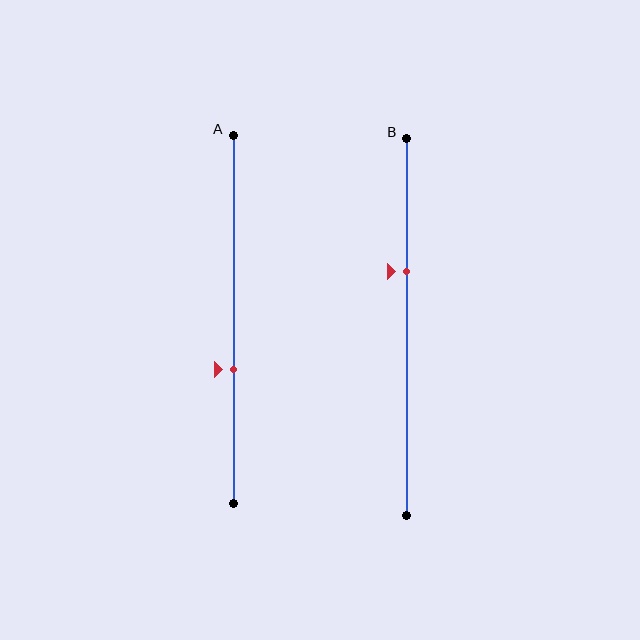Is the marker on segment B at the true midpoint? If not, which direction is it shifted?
No, the marker on segment B is shifted upward by about 15% of the segment length.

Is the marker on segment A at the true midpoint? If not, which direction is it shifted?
No, the marker on segment A is shifted downward by about 14% of the segment length.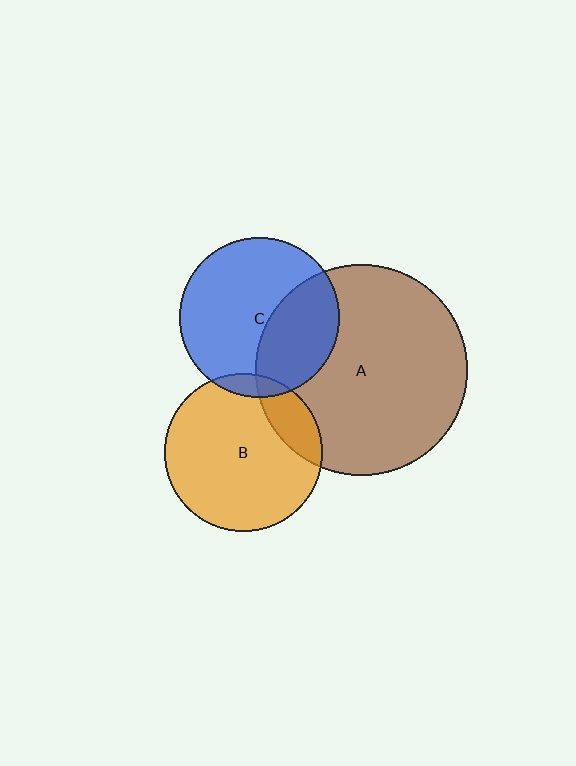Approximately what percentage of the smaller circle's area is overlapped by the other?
Approximately 35%.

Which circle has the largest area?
Circle A (brown).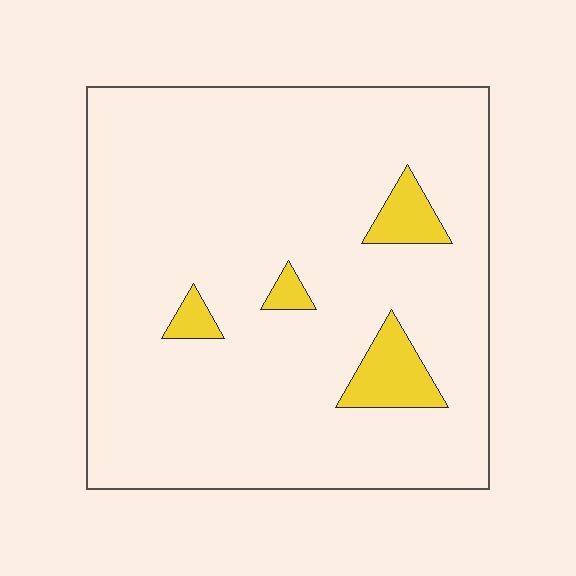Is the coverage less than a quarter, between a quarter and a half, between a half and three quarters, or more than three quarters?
Less than a quarter.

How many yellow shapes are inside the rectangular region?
4.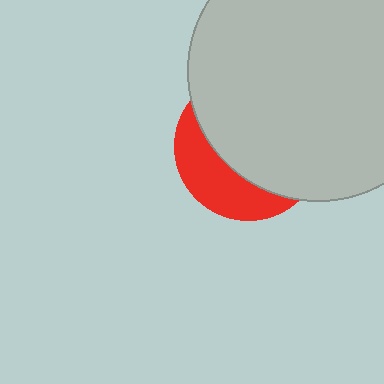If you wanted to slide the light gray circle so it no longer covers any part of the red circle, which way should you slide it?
Slide it toward the upper-right — that is the most direct way to separate the two shapes.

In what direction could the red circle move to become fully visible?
The red circle could move toward the lower-left. That would shift it out from behind the light gray circle entirely.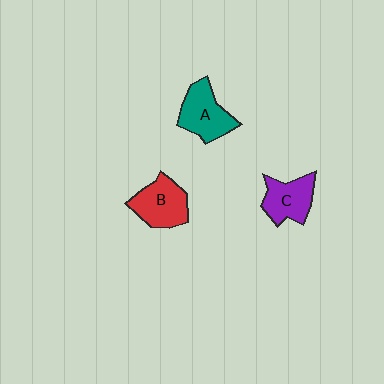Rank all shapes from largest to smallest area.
From largest to smallest: B (red), A (teal), C (purple).